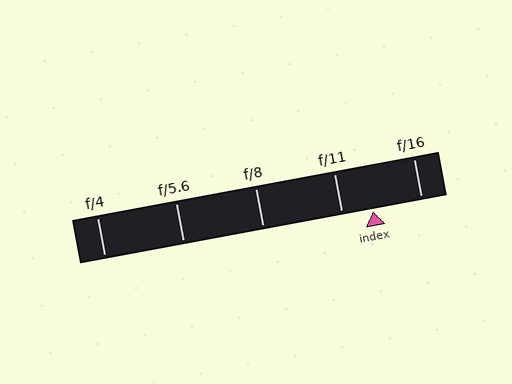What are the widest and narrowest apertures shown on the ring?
The widest aperture shown is f/4 and the narrowest is f/16.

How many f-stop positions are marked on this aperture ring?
There are 5 f-stop positions marked.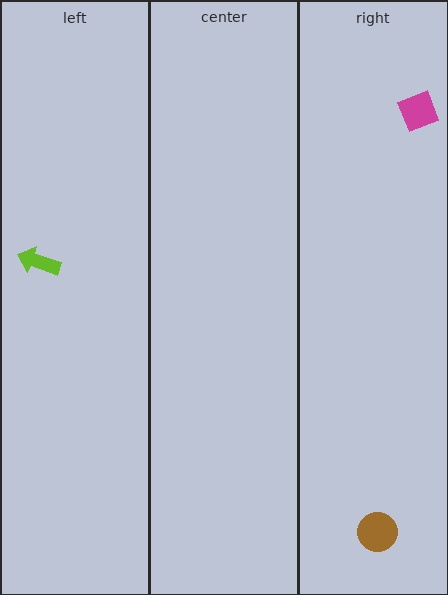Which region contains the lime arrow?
The left region.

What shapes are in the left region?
The lime arrow.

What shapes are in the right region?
The brown circle, the magenta square.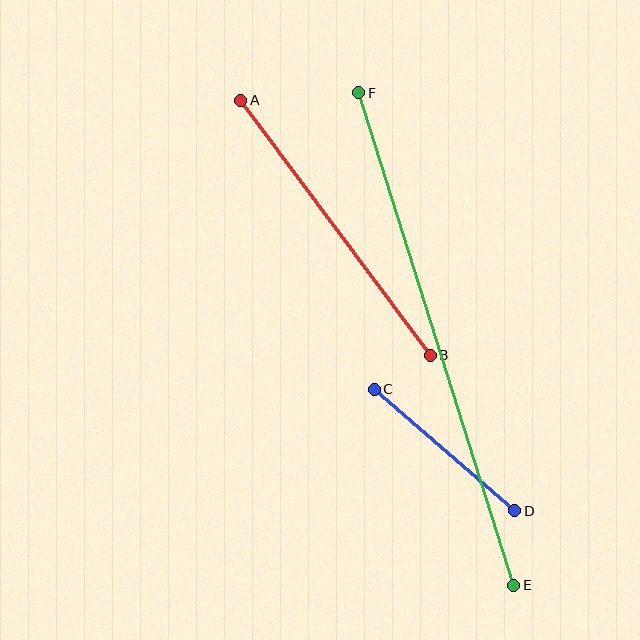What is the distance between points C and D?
The distance is approximately 186 pixels.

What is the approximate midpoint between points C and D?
The midpoint is at approximately (444, 450) pixels.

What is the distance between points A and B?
The distance is approximately 318 pixels.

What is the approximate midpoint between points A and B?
The midpoint is at approximately (336, 228) pixels.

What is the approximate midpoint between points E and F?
The midpoint is at approximately (436, 339) pixels.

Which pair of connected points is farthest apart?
Points E and F are farthest apart.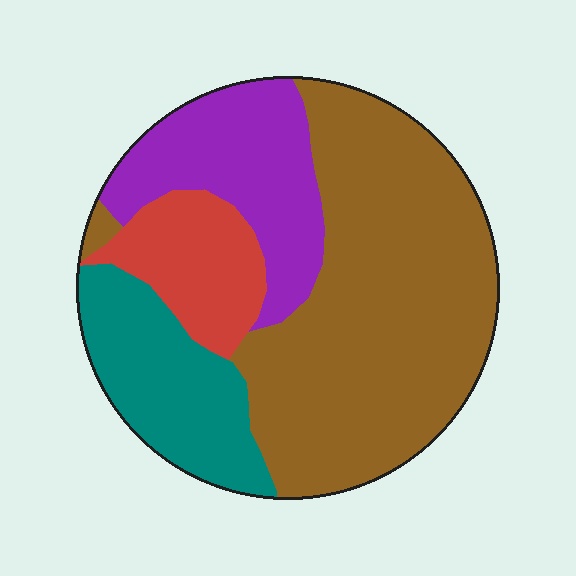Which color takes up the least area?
Red, at roughly 10%.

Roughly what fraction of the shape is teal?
Teal covers 17% of the shape.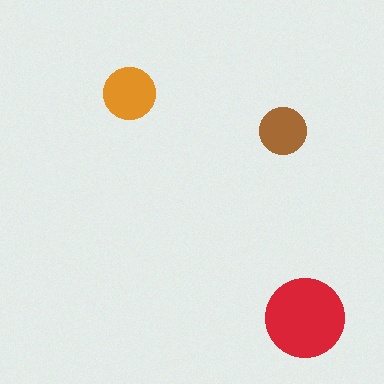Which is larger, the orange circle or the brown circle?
The orange one.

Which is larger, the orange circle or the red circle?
The red one.